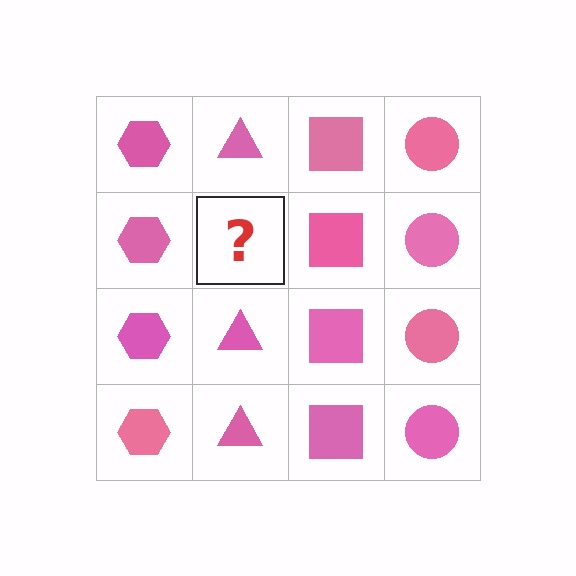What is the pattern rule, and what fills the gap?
The rule is that each column has a consistent shape. The gap should be filled with a pink triangle.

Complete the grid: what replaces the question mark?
The question mark should be replaced with a pink triangle.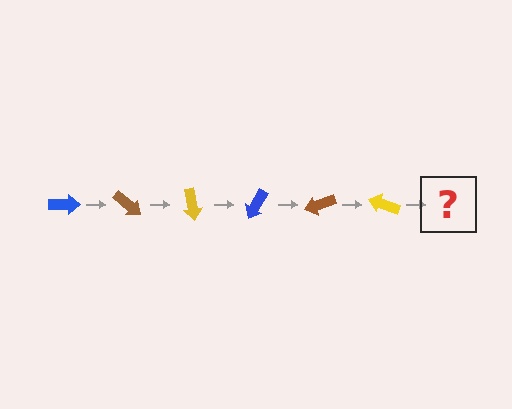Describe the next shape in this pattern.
It should be a blue arrow, rotated 240 degrees from the start.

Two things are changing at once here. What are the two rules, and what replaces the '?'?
The two rules are that it rotates 40 degrees each step and the color cycles through blue, brown, and yellow. The '?' should be a blue arrow, rotated 240 degrees from the start.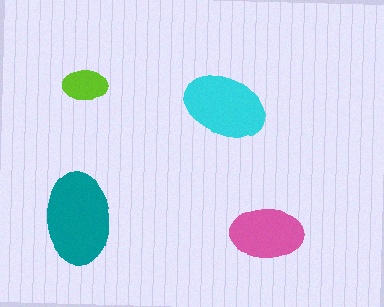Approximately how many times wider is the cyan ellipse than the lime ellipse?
About 2 times wider.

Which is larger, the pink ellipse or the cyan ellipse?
The cyan one.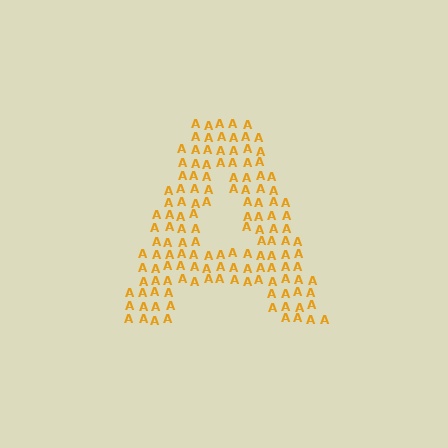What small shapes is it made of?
It is made of small letter A's.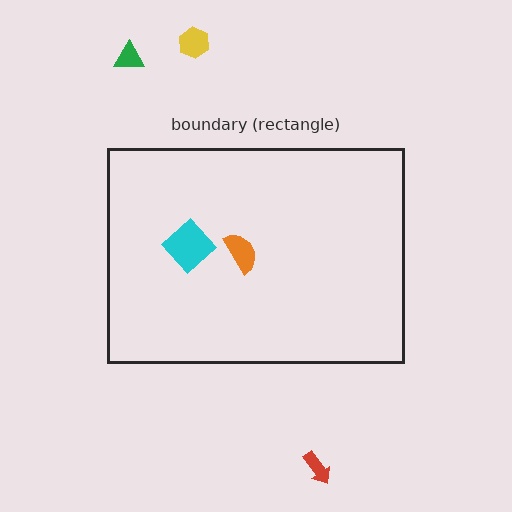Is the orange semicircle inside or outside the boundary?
Inside.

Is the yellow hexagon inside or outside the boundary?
Outside.